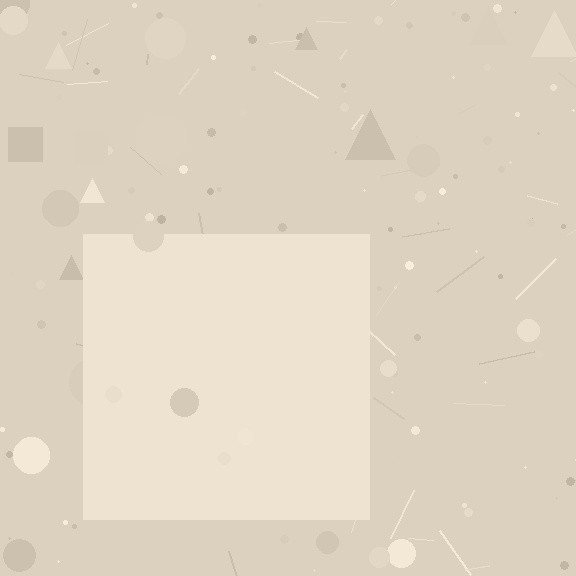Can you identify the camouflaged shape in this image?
The camouflaged shape is a square.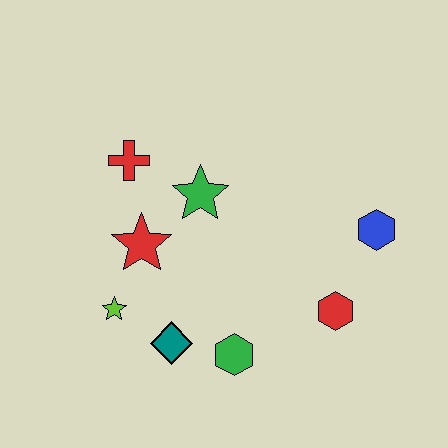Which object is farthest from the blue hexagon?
The lime star is farthest from the blue hexagon.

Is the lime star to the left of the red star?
Yes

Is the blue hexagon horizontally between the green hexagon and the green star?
No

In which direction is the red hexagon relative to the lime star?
The red hexagon is to the right of the lime star.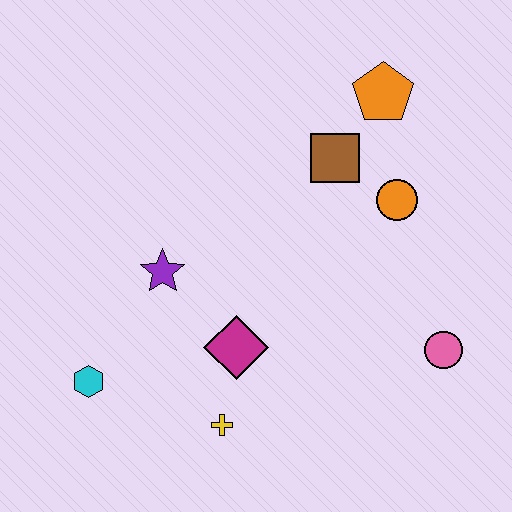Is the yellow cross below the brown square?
Yes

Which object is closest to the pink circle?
The orange circle is closest to the pink circle.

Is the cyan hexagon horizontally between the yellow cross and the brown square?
No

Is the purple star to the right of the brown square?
No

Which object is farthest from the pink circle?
The cyan hexagon is farthest from the pink circle.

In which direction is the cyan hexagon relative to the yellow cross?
The cyan hexagon is to the left of the yellow cross.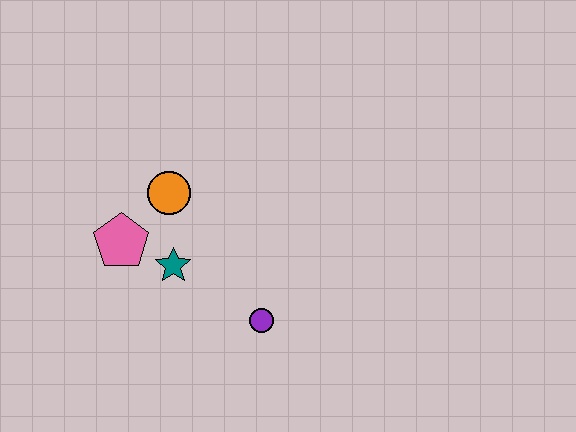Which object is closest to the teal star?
The pink pentagon is closest to the teal star.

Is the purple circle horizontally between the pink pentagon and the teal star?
No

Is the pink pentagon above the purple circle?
Yes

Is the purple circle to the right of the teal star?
Yes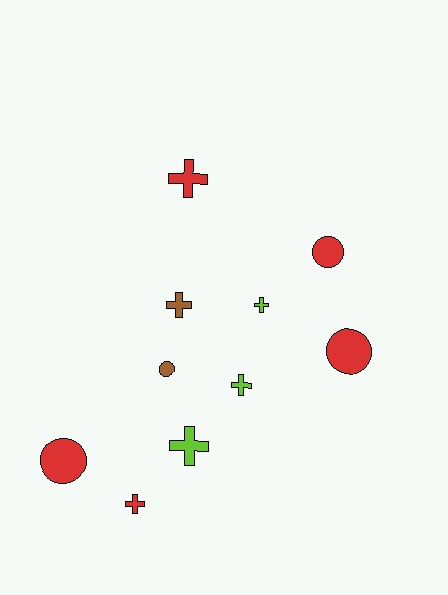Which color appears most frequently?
Red, with 5 objects.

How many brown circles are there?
There is 1 brown circle.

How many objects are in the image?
There are 10 objects.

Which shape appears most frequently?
Cross, with 6 objects.